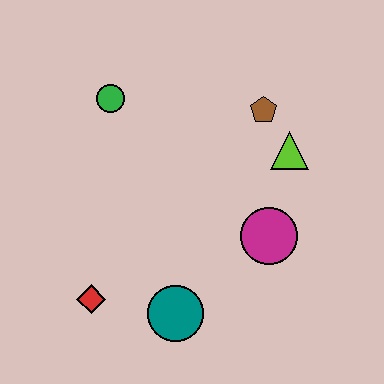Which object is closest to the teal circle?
The red diamond is closest to the teal circle.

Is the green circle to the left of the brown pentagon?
Yes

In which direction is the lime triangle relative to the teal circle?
The lime triangle is above the teal circle.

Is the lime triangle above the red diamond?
Yes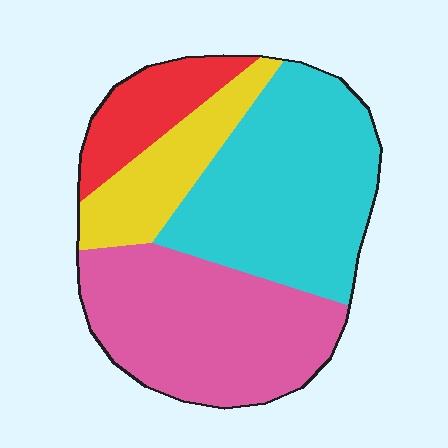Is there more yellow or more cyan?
Cyan.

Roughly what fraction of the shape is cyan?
Cyan takes up about three eighths (3/8) of the shape.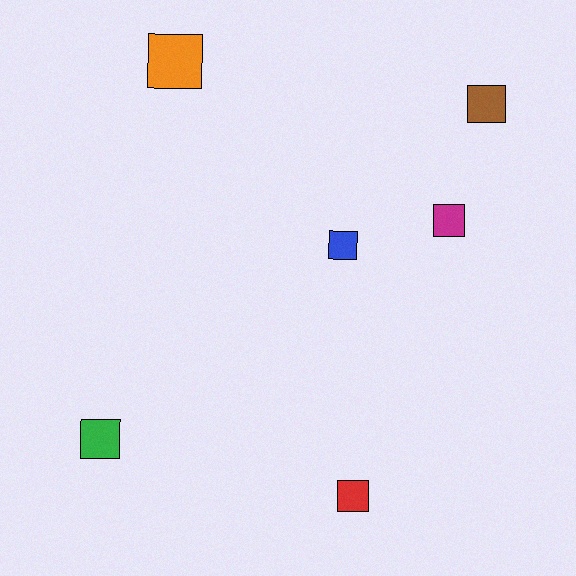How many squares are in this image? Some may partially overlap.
There are 6 squares.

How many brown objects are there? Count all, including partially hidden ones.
There is 1 brown object.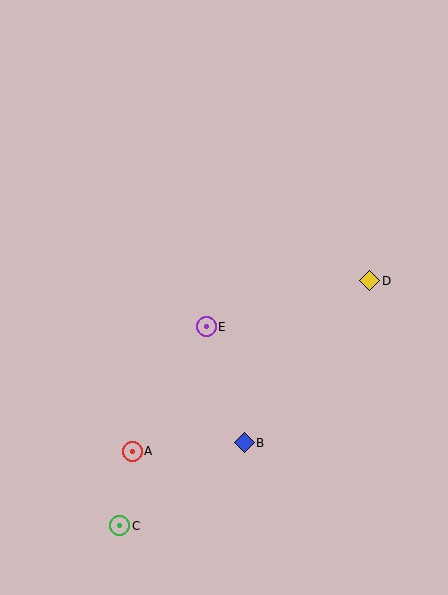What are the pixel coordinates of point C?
Point C is at (120, 526).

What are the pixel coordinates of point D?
Point D is at (370, 281).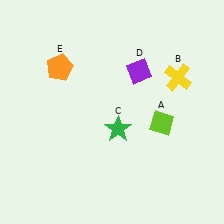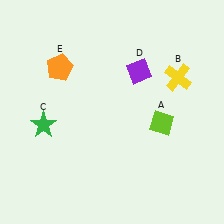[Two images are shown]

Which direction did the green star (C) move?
The green star (C) moved left.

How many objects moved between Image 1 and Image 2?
1 object moved between the two images.